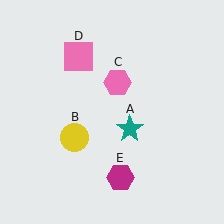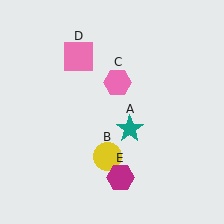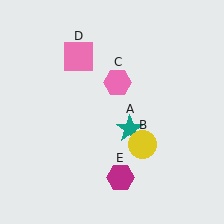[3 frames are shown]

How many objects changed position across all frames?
1 object changed position: yellow circle (object B).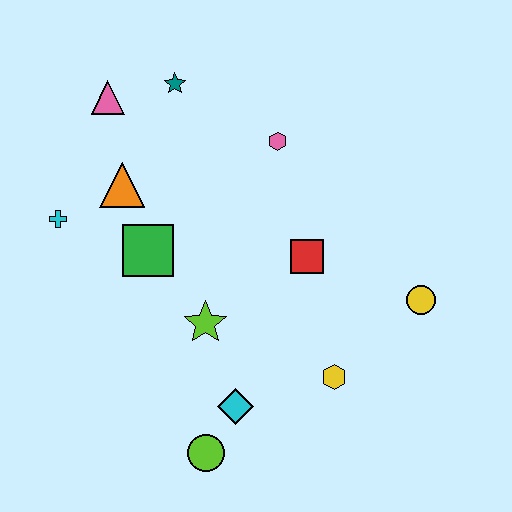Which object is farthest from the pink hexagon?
The lime circle is farthest from the pink hexagon.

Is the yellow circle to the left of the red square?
No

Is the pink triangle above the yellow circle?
Yes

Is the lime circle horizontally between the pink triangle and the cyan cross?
No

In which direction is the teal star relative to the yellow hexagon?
The teal star is above the yellow hexagon.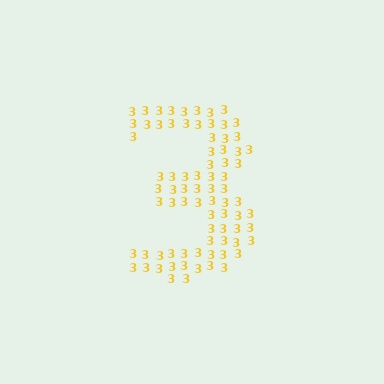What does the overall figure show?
The overall figure shows the digit 3.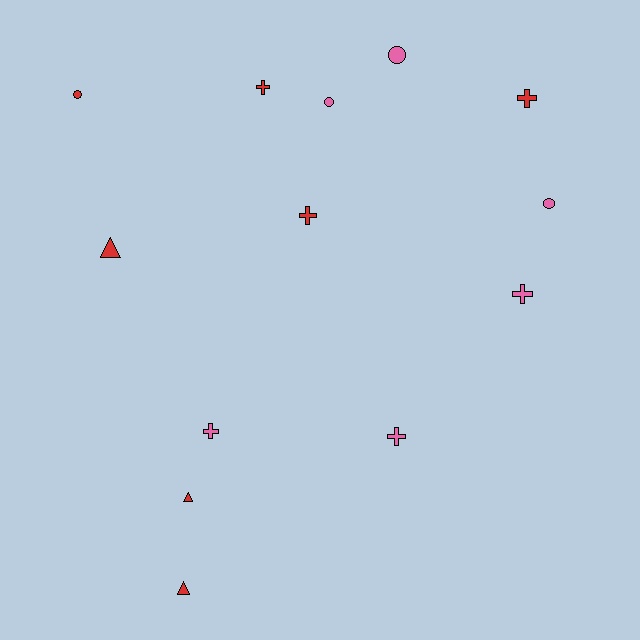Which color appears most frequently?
Red, with 7 objects.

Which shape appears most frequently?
Cross, with 6 objects.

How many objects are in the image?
There are 13 objects.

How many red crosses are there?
There are 3 red crosses.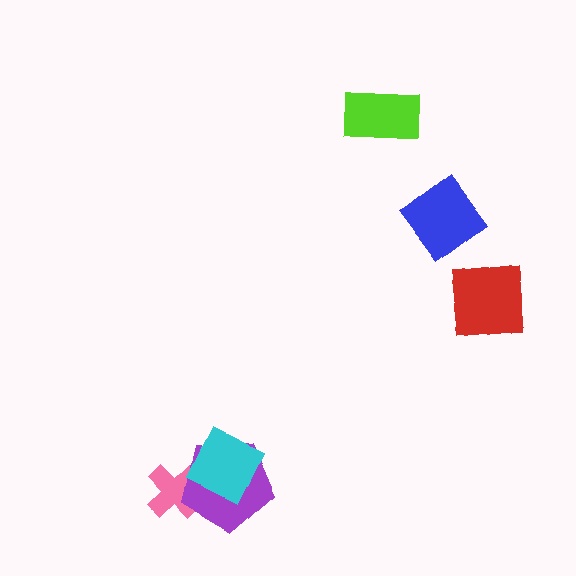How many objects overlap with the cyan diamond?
2 objects overlap with the cyan diamond.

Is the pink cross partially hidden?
Yes, it is partially covered by another shape.